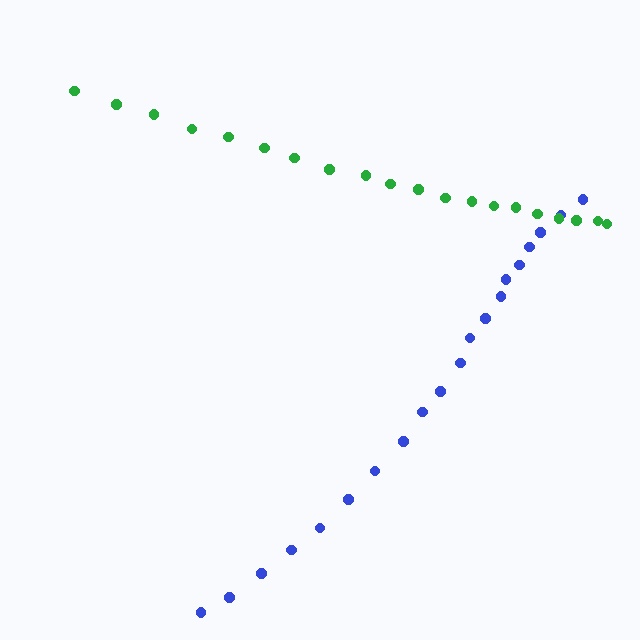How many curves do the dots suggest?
There are 2 distinct paths.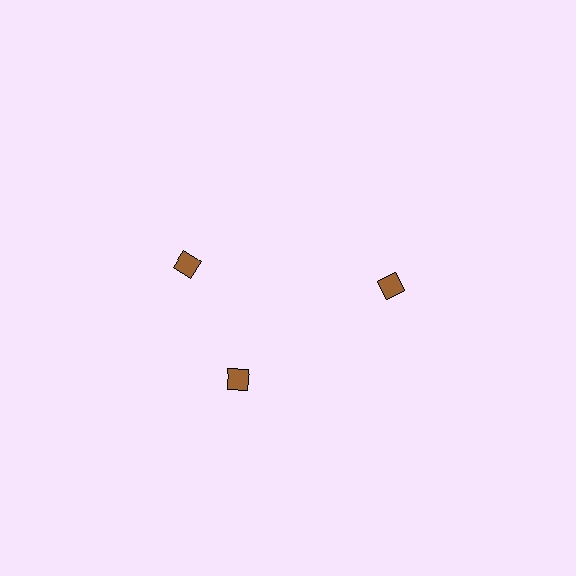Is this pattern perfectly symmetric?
No. The 3 brown diamonds are arranged in a ring, but one element near the 11 o'clock position is rotated out of alignment along the ring, breaking the 3-fold rotational symmetry.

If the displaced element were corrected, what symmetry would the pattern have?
It would have 3-fold rotational symmetry — the pattern would map onto itself every 120 degrees.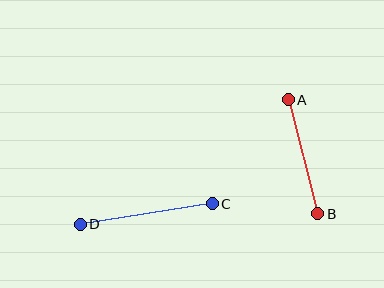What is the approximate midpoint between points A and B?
The midpoint is at approximately (303, 157) pixels.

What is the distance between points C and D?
The distance is approximately 133 pixels.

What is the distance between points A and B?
The distance is approximately 118 pixels.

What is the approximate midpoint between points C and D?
The midpoint is at approximately (146, 214) pixels.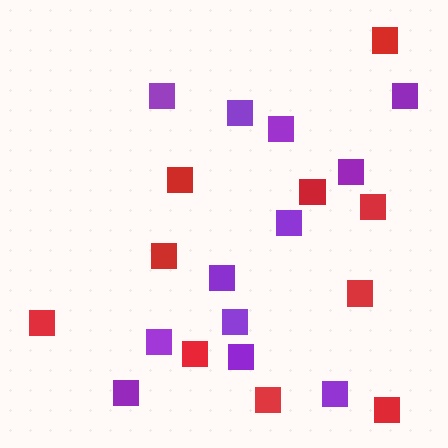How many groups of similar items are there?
There are 2 groups: one group of purple squares (12) and one group of red squares (10).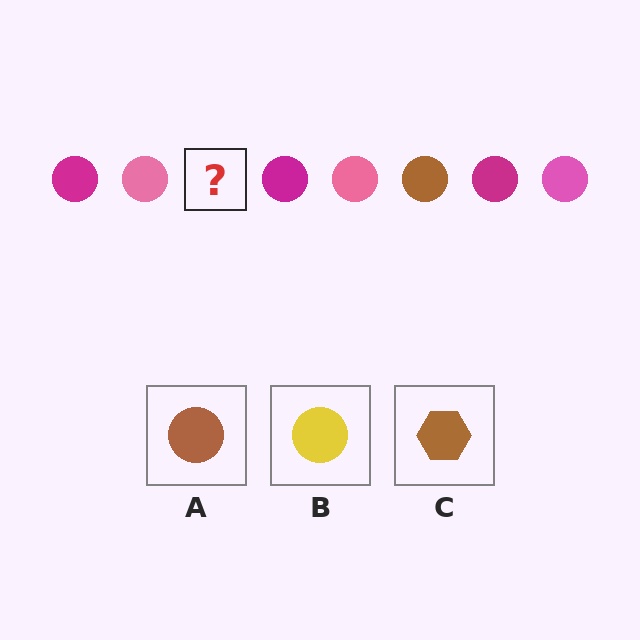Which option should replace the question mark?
Option A.